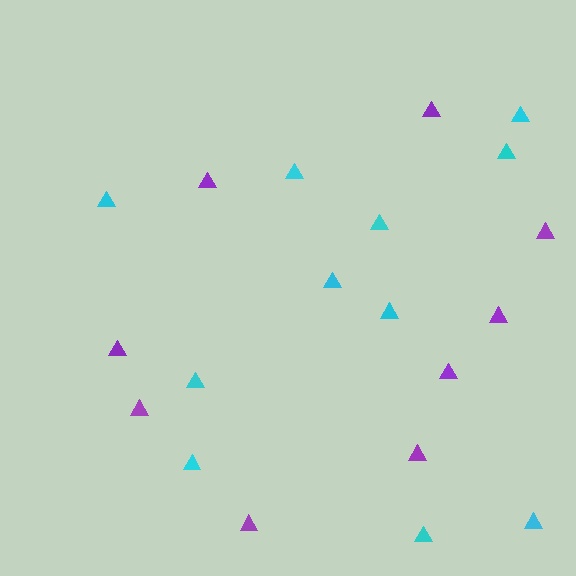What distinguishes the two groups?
There are 2 groups: one group of purple triangles (9) and one group of cyan triangles (11).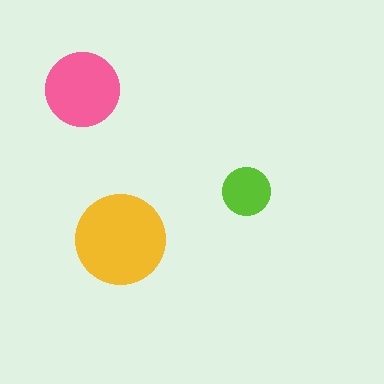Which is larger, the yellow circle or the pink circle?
The yellow one.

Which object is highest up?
The pink circle is topmost.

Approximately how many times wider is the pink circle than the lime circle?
About 1.5 times wider.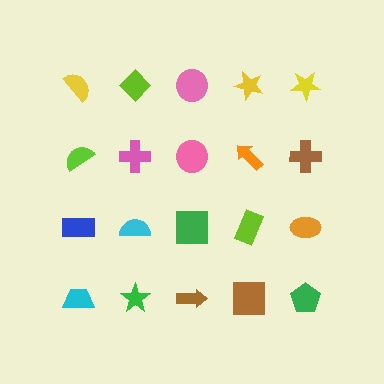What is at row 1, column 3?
A pink circle.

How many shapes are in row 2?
5 shapes.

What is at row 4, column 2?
A green star.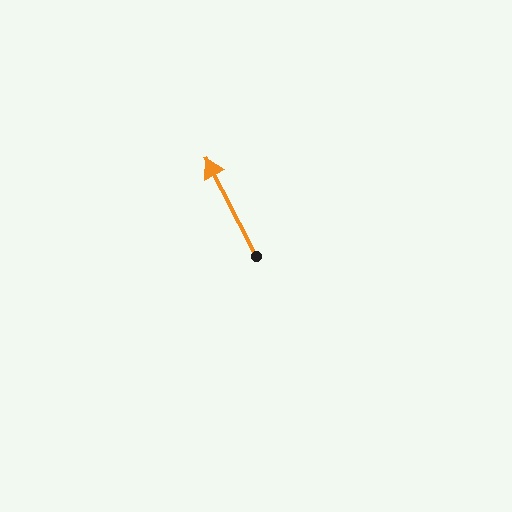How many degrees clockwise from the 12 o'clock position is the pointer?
Approximately 333 degrees.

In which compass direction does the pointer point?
Northwest.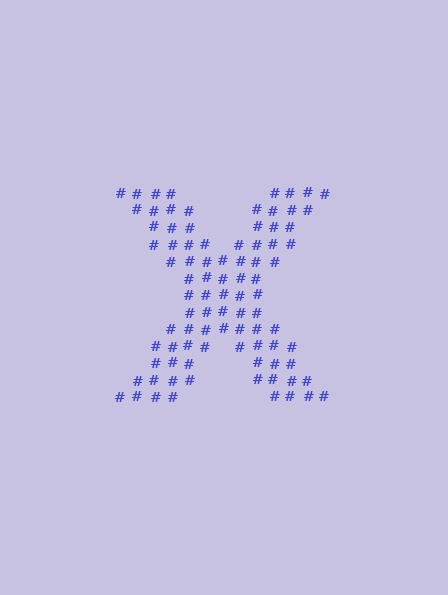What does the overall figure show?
The overall figure shows the letter X.